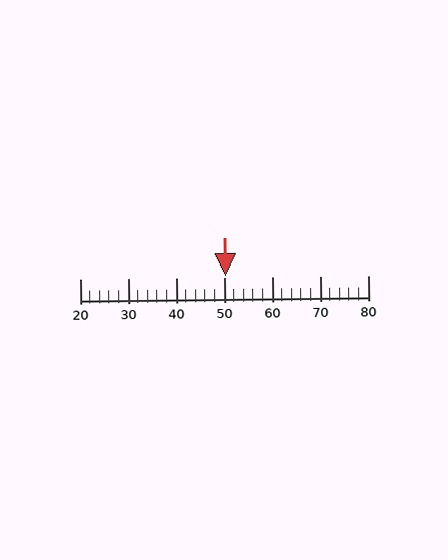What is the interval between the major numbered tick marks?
The major tick marks are spaced 10 units apart.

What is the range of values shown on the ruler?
The ruler shows values from 20 to 80.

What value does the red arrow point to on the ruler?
The red arrow points to approximately 50.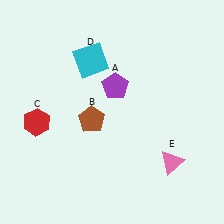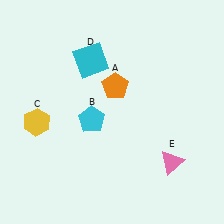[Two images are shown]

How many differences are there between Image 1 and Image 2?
There are 3 differences between the two images.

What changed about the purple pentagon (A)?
In Image 1, A is purple. In Image 2, it changed to orange.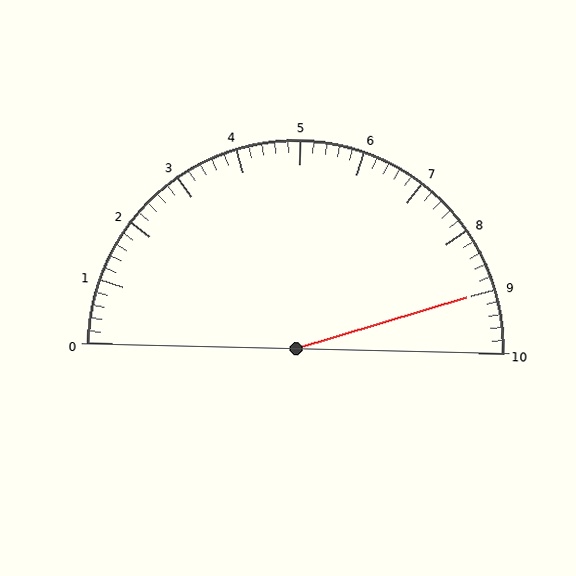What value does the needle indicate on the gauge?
The needle indicates approximately 9.0.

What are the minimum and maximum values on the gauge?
The gauge ranges from 0 to 10.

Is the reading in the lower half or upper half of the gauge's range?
The reading is in the upper half of the range (0 to 10).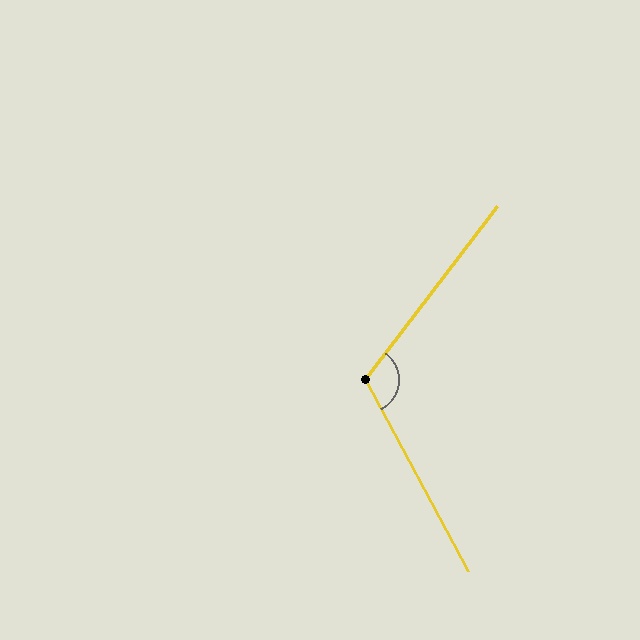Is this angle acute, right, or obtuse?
It is obtuse.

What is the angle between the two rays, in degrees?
Approximately 114 degrees.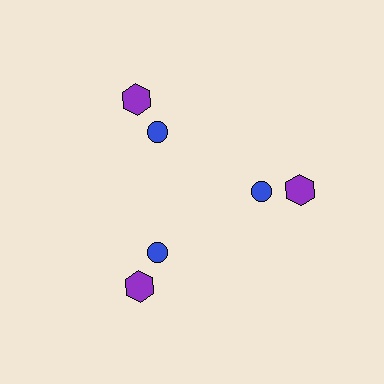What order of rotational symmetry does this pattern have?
This pattern has 3-fold rotational symmetry.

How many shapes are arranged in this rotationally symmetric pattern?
There are 6 shapes, arranged in 3 groups of 2.